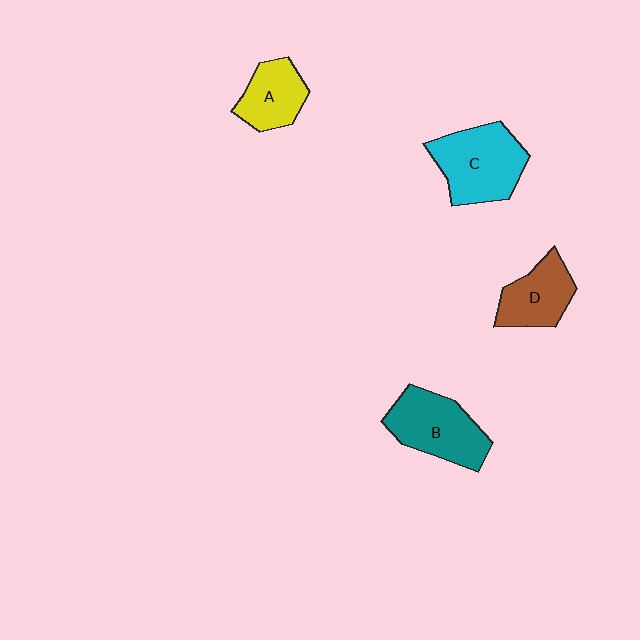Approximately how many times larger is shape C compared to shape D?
Approximately 1.4 times.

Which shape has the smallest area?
Shape A (yellow).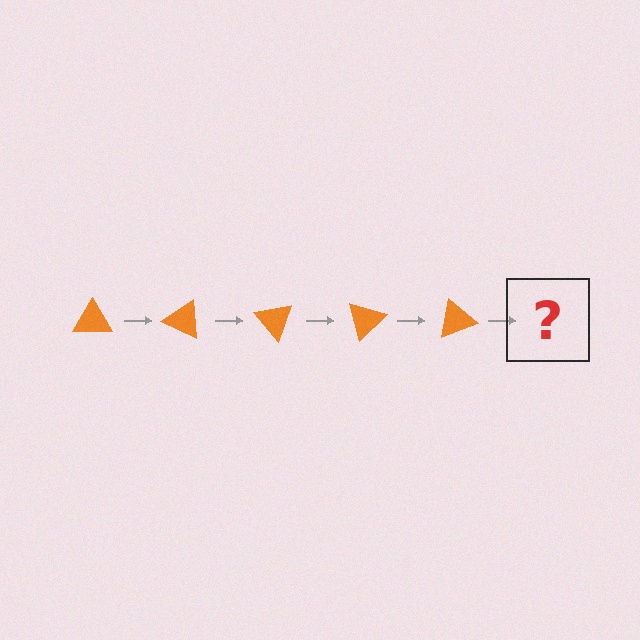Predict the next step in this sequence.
The next step is an orange triangle rotated 125 degrees.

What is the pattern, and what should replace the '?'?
The pattern is that the triangle rotates 25 degrees each step. The '?' should be an orange triangle rotated 125 degrees.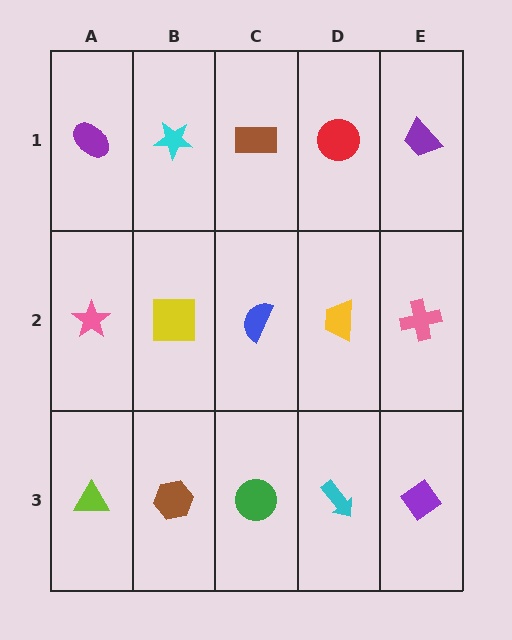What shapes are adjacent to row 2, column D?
A red circle (row 1, column D), a cyan arrow (row 3, column D), a blue semicircle (row 2, column C), a pink cross (row 2, column E).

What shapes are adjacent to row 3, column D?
A yellow trapezoid (row 2, column D), a green circle (row 3, column C), a purple diamond (row 3, column E).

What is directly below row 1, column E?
A pink cross.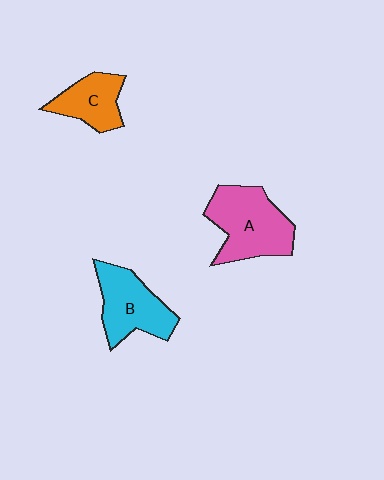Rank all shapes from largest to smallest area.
From largest to smallest: A (pink), B (cyan), C (orange).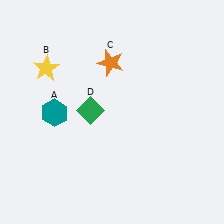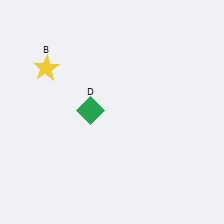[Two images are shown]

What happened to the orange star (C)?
The orange star (C) was removed in Image 2. It was in the top-left area of Image 1.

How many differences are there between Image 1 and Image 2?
There are 2 differences between the two images.